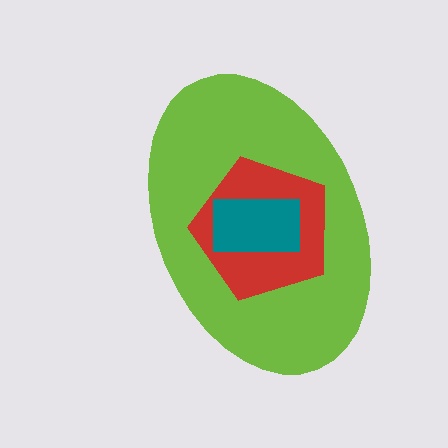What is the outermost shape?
The lime ellipse.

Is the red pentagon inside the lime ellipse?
Yes.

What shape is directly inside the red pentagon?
The teal rectangle.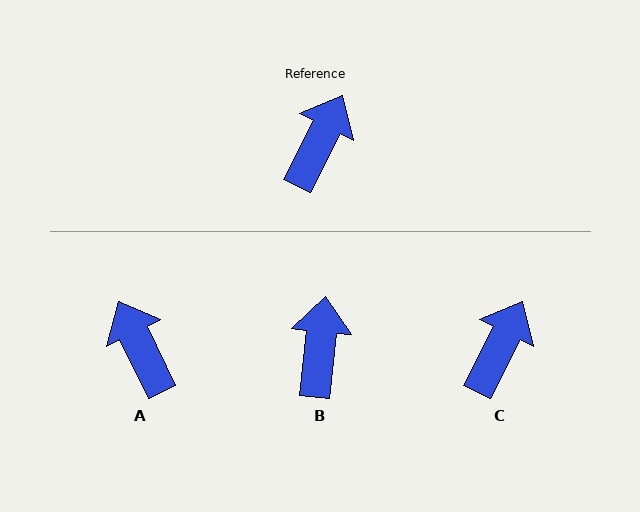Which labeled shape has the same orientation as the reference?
C.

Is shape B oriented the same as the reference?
No, it is off by about 21 degrees.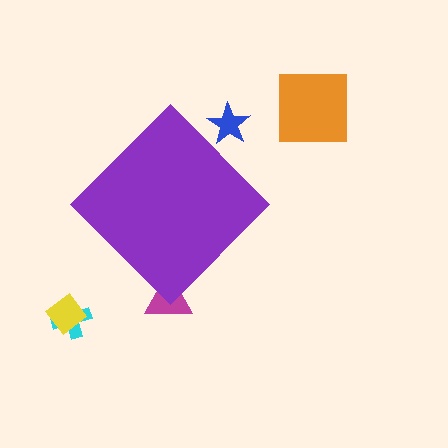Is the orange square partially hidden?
No, the orange square is fully visible.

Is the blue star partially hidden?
Yes, the blue star is partially hidden behind the purple diamond.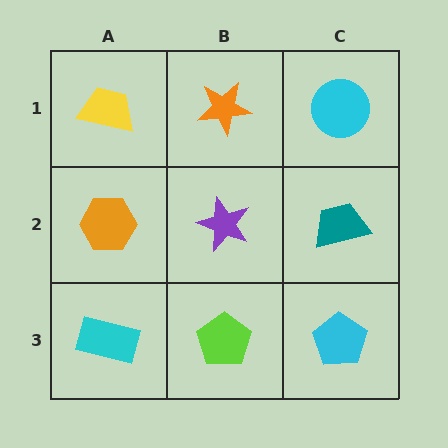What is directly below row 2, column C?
A cyan pentagon.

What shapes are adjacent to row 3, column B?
A purple star (row 2, column B), a cyan rectangle (row 3, column A), a cyan pentagon (row 3, column C).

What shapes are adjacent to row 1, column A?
An orange hexagon (row 2, column A), an orange star (row 1, column B).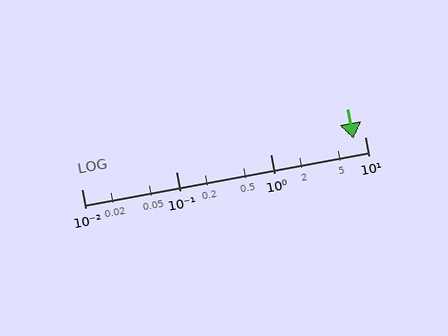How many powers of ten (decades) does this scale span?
The scale spans 3 decades, from 0.01 to 10.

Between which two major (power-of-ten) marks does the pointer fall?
The pointer is between 1 and 10.